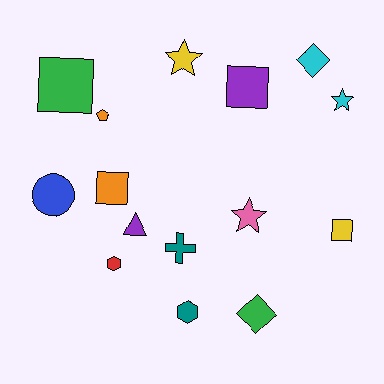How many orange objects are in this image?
There are 2 orange objects.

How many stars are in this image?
There are 3 stars.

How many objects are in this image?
There are 15 objects.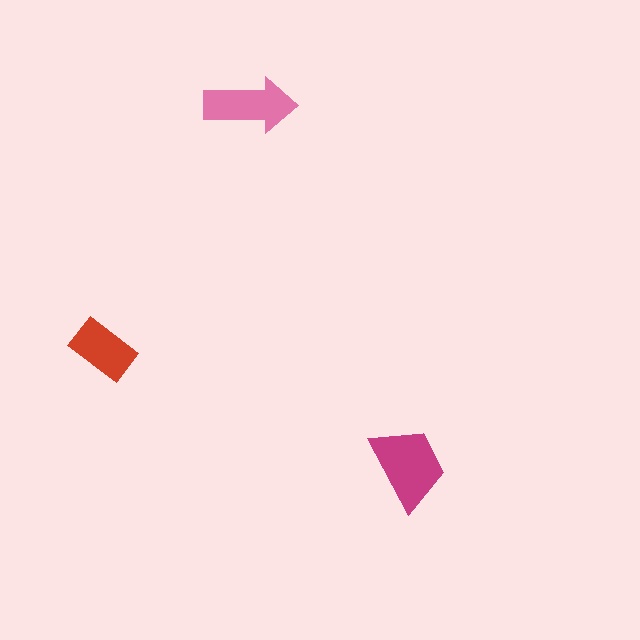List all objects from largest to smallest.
The magenta trapezoid, the pink arrow, the red rectangle.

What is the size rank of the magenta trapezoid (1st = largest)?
1st.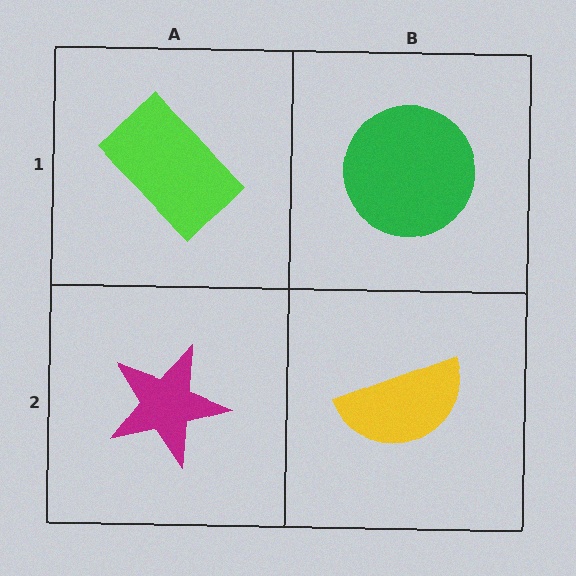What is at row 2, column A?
A magenta star.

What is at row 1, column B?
A green circle.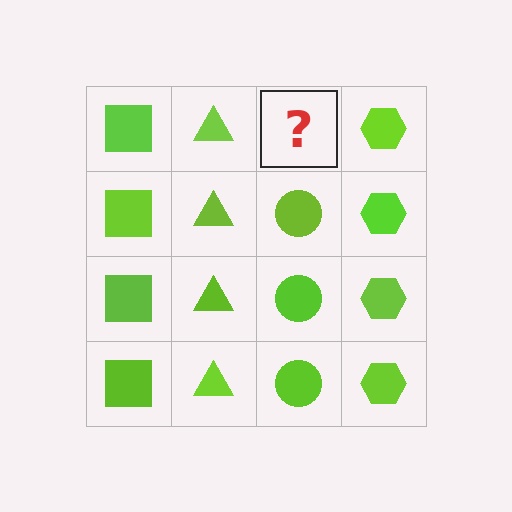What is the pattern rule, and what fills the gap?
The rule is that each column has a consistent shape. The gap should be filled with a lime circle.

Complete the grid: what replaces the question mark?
The question mark should be replaced with a lime circle.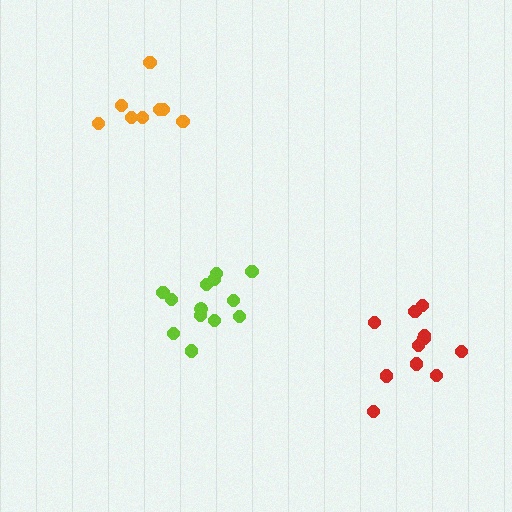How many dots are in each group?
Group 1: 13 dots, Group 2: 8 dots, Group 3: 11 dots (32 total).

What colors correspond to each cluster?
The clusters are colored: lime, orange, red.